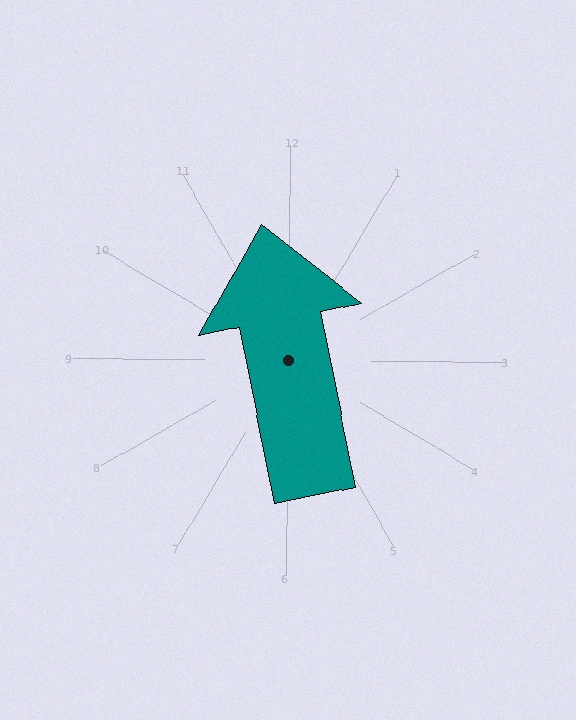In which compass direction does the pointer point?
North.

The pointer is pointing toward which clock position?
Roughly 12 o'clock.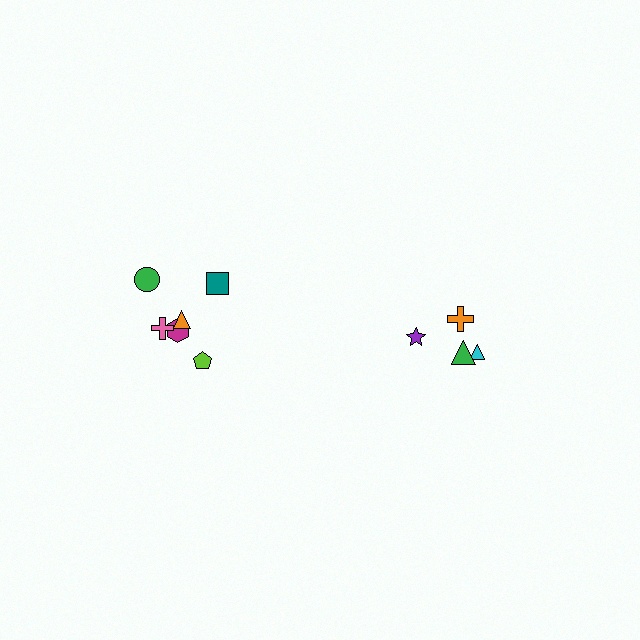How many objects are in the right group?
There are 4 objects.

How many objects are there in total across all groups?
There are 10 objects.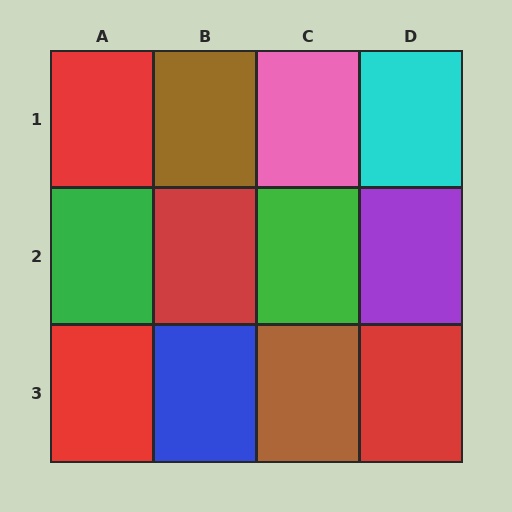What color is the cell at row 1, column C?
Pink.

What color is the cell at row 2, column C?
Green.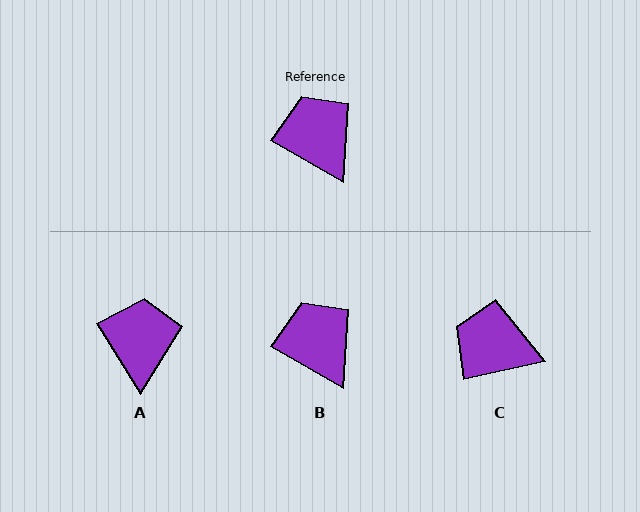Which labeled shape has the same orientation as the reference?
B.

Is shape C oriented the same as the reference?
No, it is off by about 42 degrees.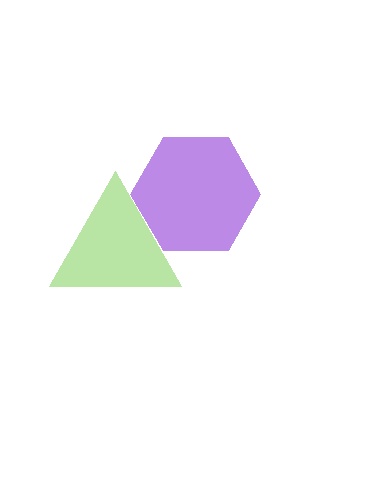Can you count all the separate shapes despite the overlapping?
Yes, there are 2 separate shapes.